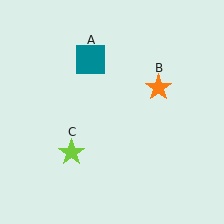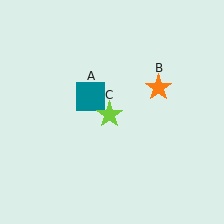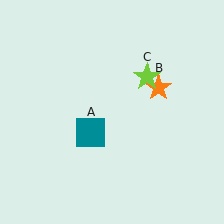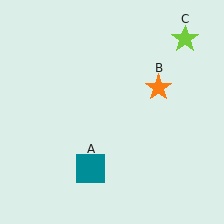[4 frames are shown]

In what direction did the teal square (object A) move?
The teal square (object A) moved down.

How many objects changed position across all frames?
2 objects changed position: teal square (object A), lime star (object C).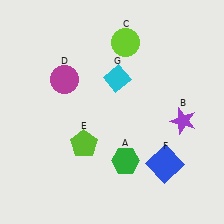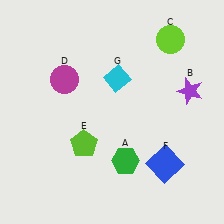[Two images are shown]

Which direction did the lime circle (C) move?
The lime circle (C) moved right.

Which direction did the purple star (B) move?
The purple star (B) moved up.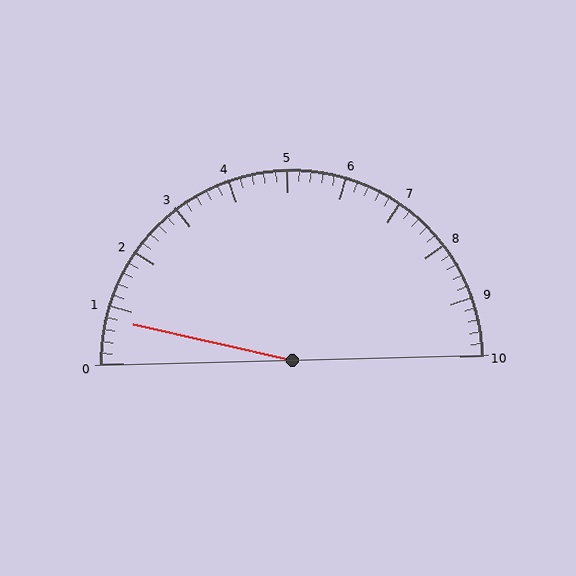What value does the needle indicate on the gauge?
The needle indicates approximately 0.8.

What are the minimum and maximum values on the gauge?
The gauge ranges from 0 to 10.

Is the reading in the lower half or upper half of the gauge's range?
The reading is in the lower half of the range (0 to 10).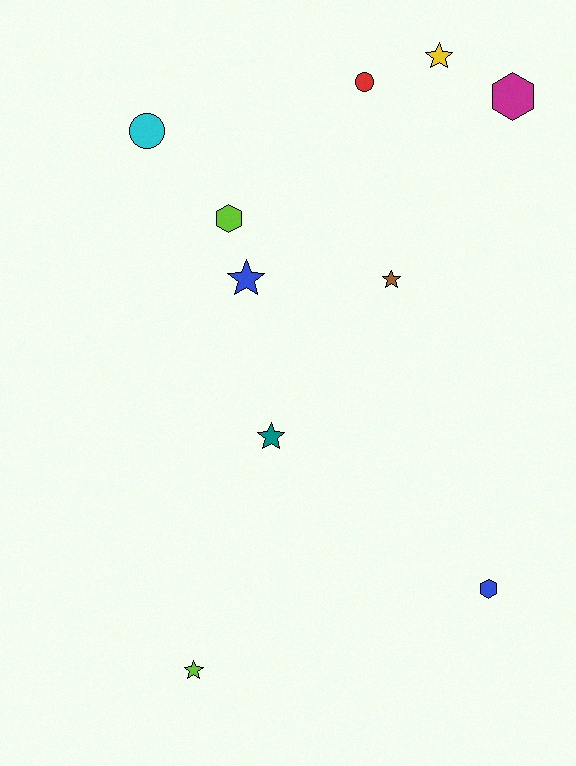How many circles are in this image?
There are 2 circles.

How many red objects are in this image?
There is 1 red object.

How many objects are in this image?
There are 10 objects.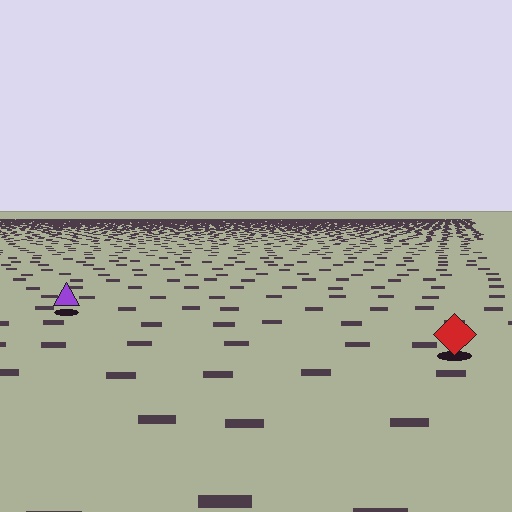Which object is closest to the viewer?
The red diamond is closest. The texture marks near it are larger and more spread out.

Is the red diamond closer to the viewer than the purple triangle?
Yes. The red diamond is closer — you can tell from the texture gradient: the ground texture is coarser near it.